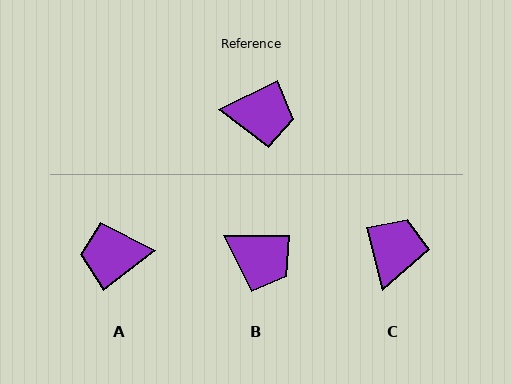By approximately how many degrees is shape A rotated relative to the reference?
Approximately 169 degrees clockwise.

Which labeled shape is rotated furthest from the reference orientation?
A, about 169 degrees away.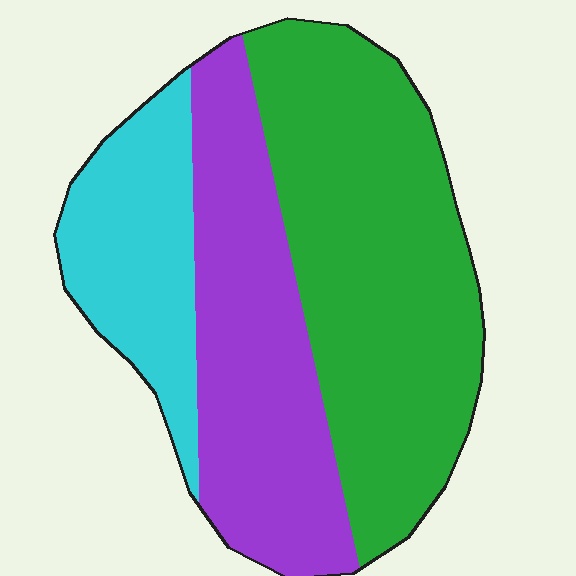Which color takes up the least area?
Cyan, at roughly 20%.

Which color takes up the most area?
Green, at roughly 45%.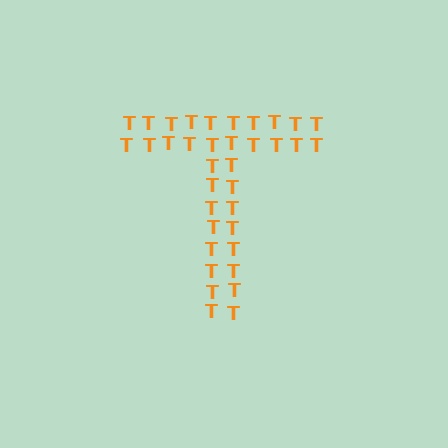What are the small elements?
The small elements are letter T's.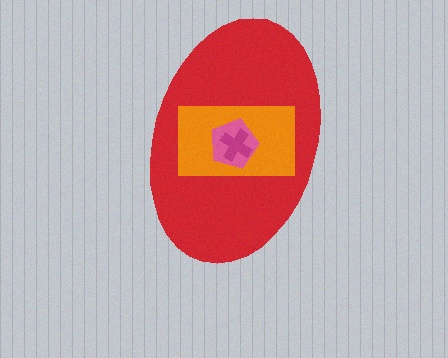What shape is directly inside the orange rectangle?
The pink pentagon.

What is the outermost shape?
The red ellipse.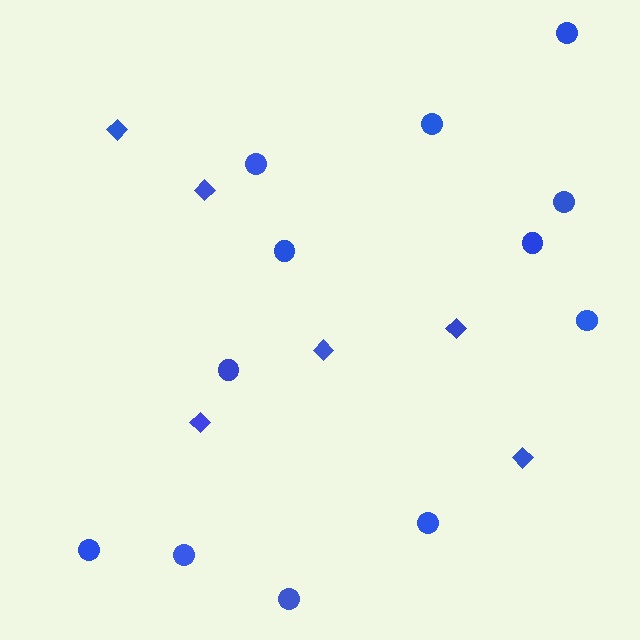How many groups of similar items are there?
There are 2 groups: one group of circles (12) and one group of diamonds (6).